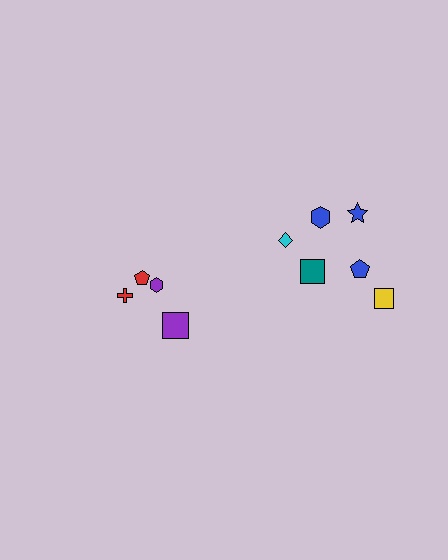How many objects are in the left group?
There are 4 objects.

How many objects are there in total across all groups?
There are 10 objects.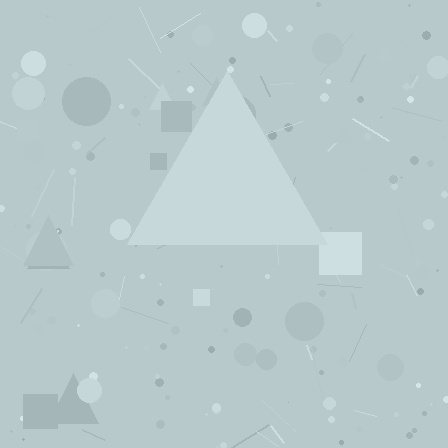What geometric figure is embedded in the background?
A triangle is embedded in the background.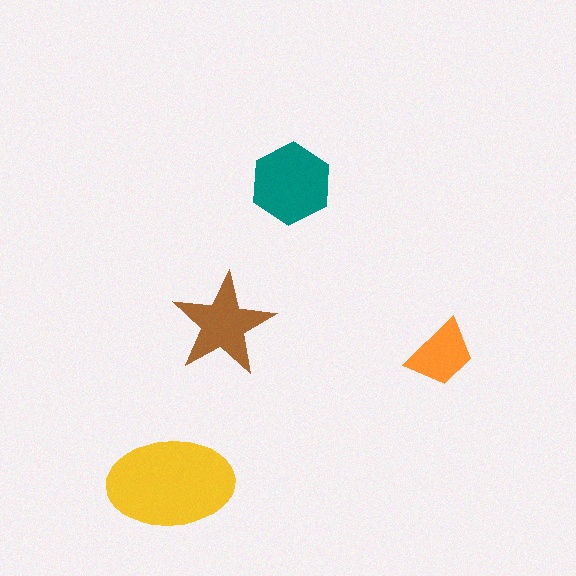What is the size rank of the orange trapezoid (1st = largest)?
4th.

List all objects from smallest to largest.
The orange trapezoid, the brown star, the teal hexagon, the yellow ellipse.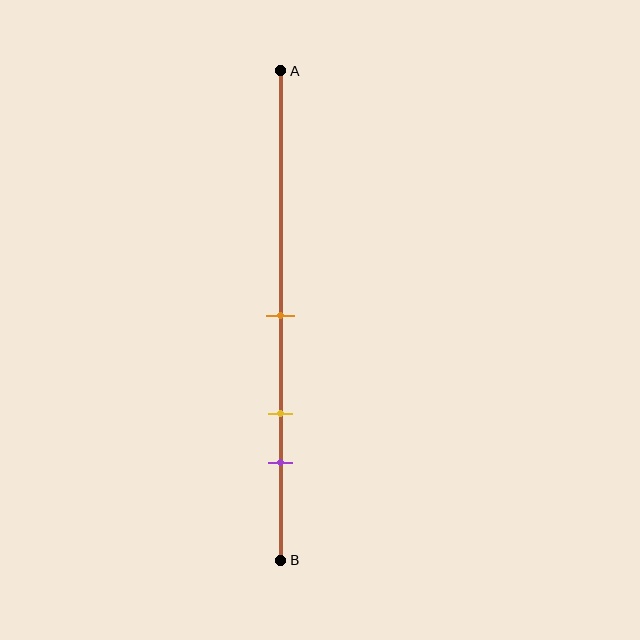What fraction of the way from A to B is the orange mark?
The orange mark is approximately 50% (0.5) of the way from A to B.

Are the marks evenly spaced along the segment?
Yes, the marks are approximately evenly spaced.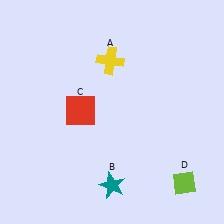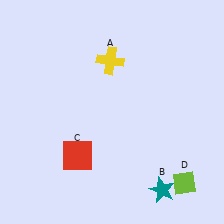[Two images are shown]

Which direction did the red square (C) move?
The red square (C) moved down.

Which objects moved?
The objects that moved are: the teal star (B), the red square (C).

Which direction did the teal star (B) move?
The teal star (B) moved right.